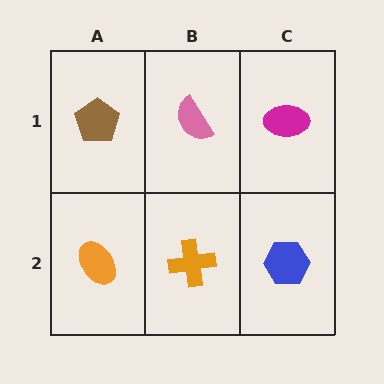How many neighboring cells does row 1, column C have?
2.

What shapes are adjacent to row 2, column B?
A pink semicircle (row 1, column B), an orange ellipse (row 2, column A), a blue hexagon (row 2, column C).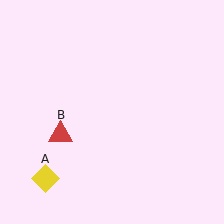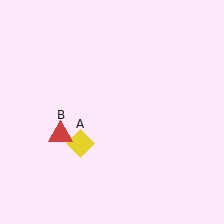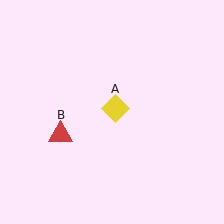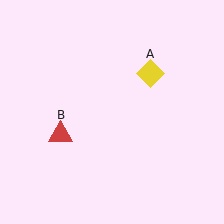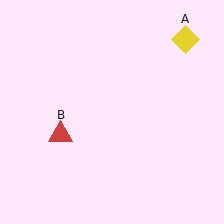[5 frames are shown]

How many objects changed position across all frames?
1 object changed position: yellow diamond (object A).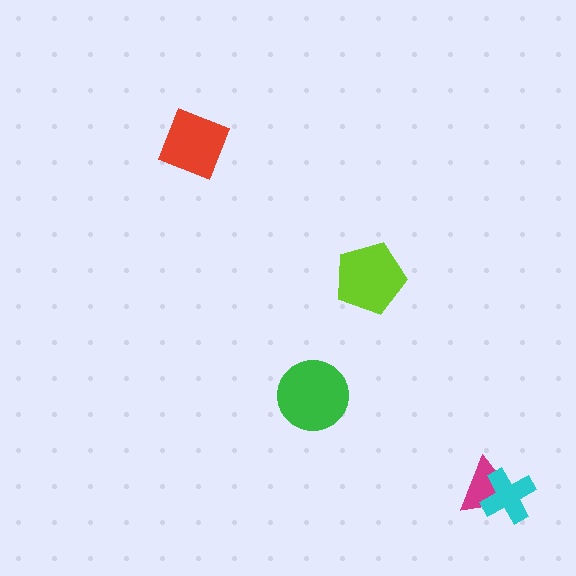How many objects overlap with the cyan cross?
1 object overlaps with the cyan cross.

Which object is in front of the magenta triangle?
The cyan cross is in front of the magenta triangle.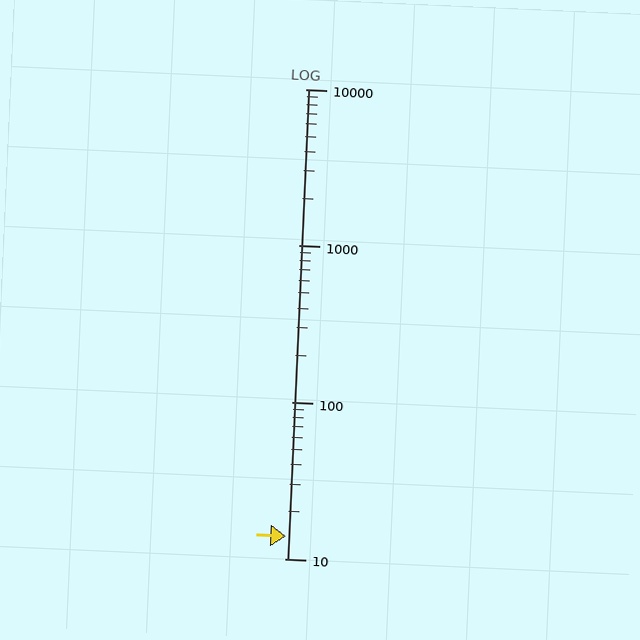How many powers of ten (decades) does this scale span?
The scale spans 3 decades, from 10 to 10000.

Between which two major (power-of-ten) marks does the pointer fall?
The pointer is between 10 and 100.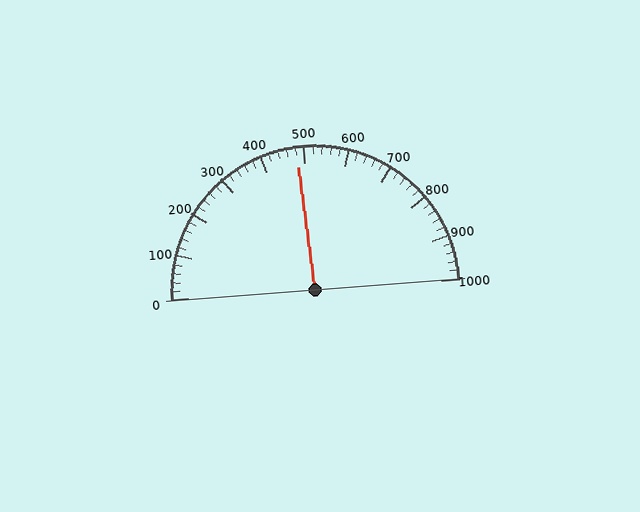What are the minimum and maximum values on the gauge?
The gauge ranges from 0 to 1000.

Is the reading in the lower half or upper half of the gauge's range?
The reading is in the lower half of the range (0 to 1000).